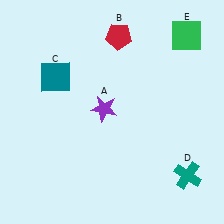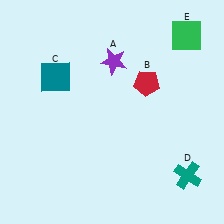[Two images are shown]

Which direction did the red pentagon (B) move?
The red pentagon (B) moved down.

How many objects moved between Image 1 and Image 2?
2 objects moved between the two images.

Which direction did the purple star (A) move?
The purple star (A) moved up.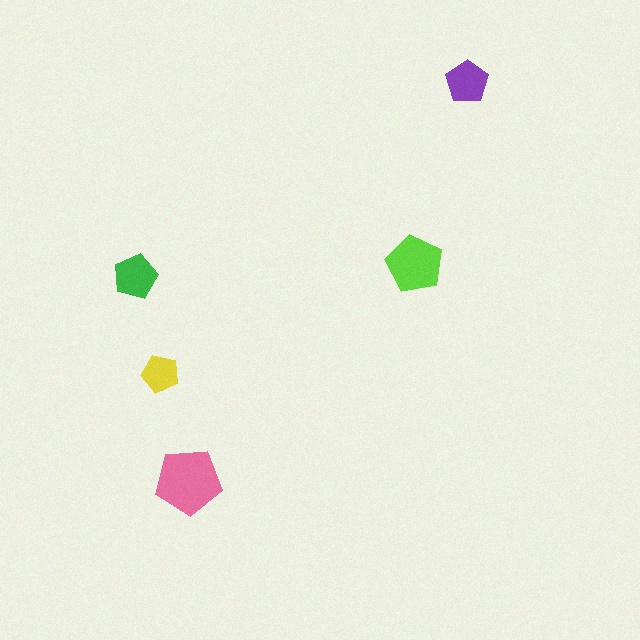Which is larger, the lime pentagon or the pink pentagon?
The pink one.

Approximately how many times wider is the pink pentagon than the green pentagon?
About 1.5 times wider.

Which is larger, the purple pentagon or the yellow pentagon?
The purple one.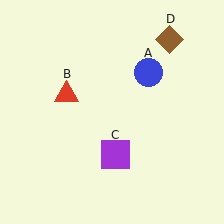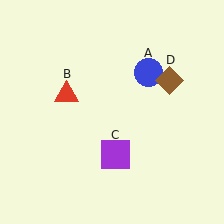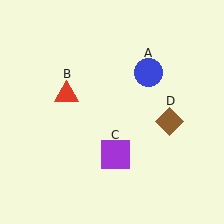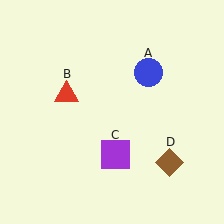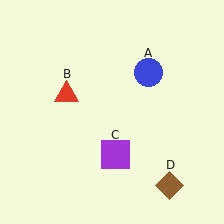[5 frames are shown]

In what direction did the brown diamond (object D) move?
The brown diamond (object D) moved down.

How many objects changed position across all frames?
1 object changed position: brown diamond (object D).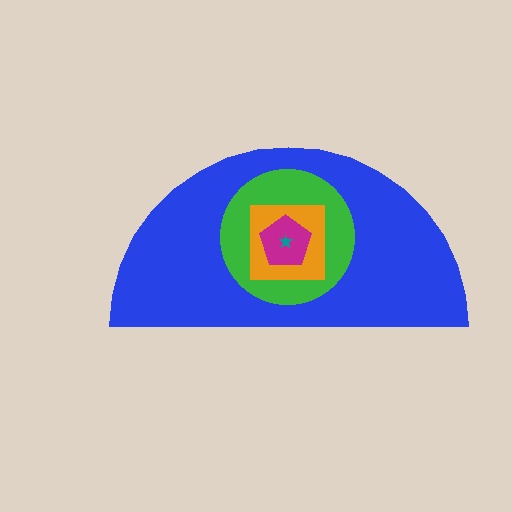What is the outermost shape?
The blue semicircle.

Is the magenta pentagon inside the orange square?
Yes.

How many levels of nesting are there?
5.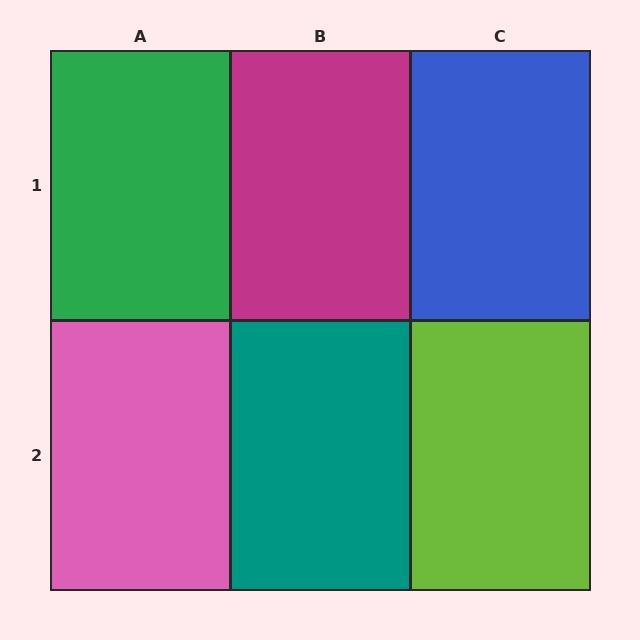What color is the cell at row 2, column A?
Pink.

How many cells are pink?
1 cell is pink.